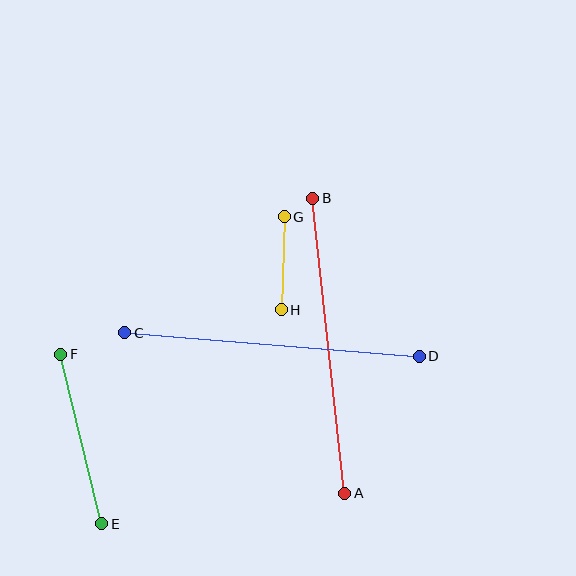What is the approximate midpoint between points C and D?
The midpoint is at approximately (272, 345) pixels.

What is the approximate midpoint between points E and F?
The midpoint is at approximately (81, 439) pixels.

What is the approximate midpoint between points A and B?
The midpoint is at approximately (329, 346) pixels.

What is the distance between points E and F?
The distance is approximately 175 pixels.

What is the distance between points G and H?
The distance is approximately 93 pixels.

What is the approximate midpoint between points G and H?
The midpoint is at approximately (283, 263) pixels.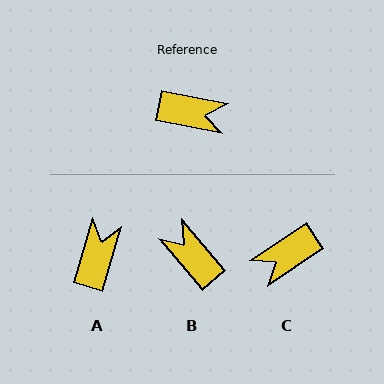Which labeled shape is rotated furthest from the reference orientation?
B, about 141 degrees away.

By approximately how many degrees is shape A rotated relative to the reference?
Approximately 85 degrees counter-clockwise.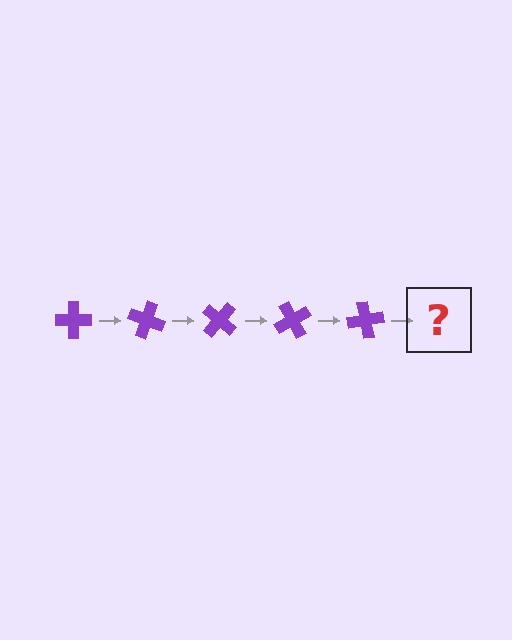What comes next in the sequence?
The next element should be a purple cross rotated 100 degrees.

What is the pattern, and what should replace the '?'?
The pattern is that the cross rotates 20 degrees each step. The '?' should be a purple cross rotated 100 degrees.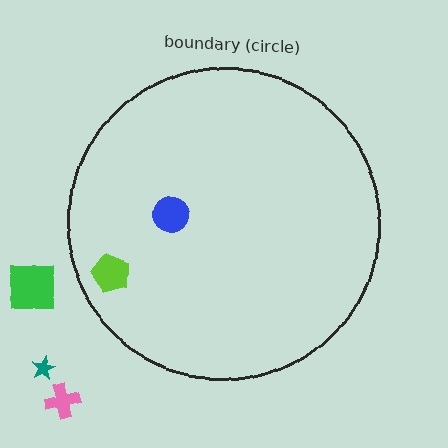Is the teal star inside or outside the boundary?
Outside.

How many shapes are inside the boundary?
2 inside, 3 outside.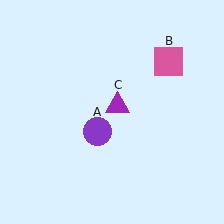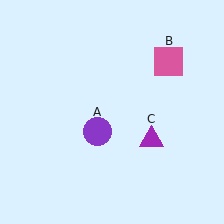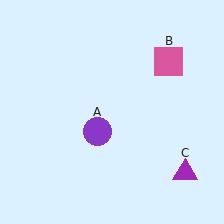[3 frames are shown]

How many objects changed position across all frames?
1 object changed position: purple triangle (object C).